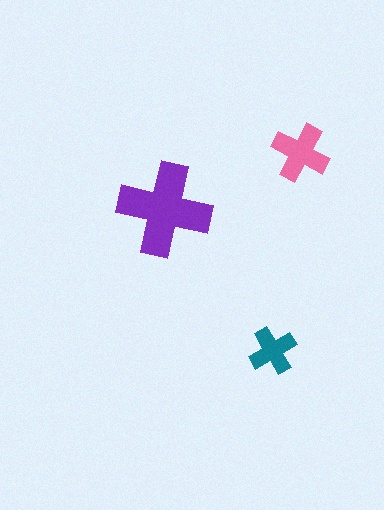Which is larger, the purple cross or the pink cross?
The purple one.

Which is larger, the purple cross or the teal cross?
The purple one.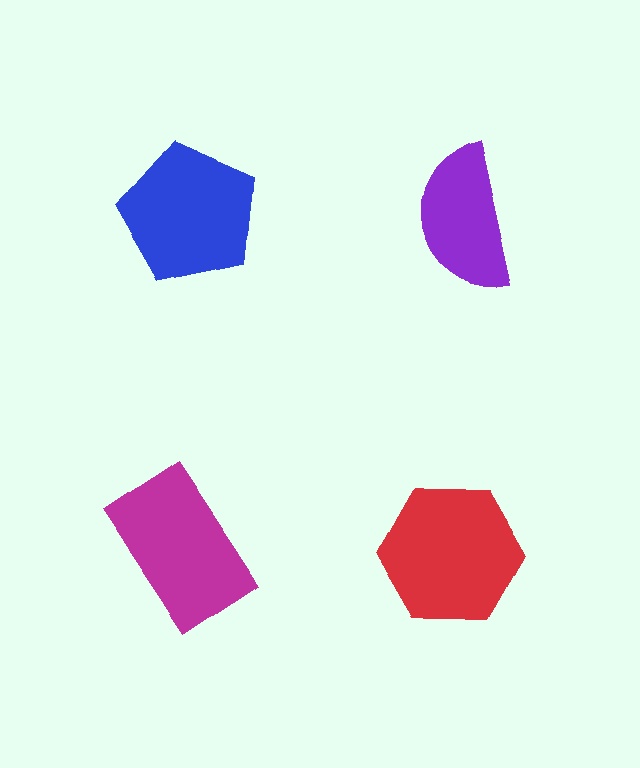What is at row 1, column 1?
A blue pentagon.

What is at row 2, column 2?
A red hexagon.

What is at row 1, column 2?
A purple semicircle.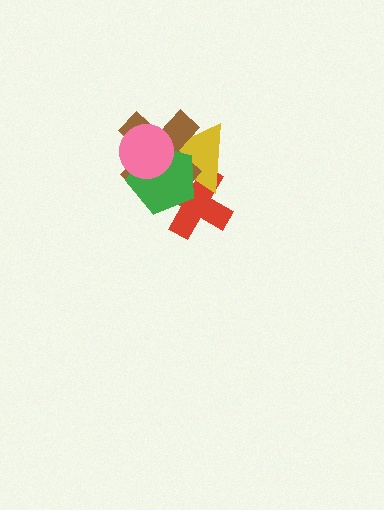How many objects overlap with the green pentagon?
4 objects overlap with the green pentagon.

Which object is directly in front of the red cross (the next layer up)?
The yellow triangle is directly in front of the red cross.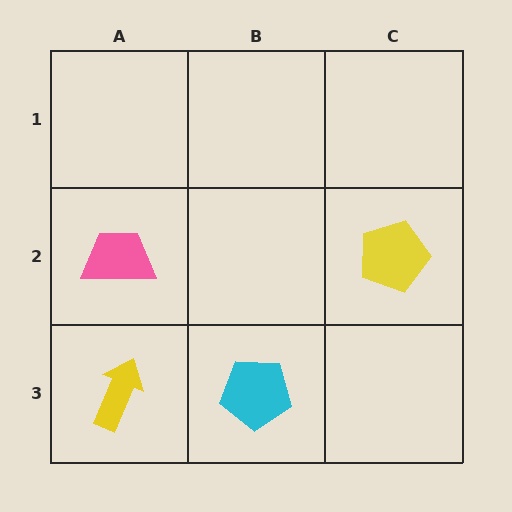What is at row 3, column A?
A yellow arrow.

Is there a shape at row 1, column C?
No, that cell is empty.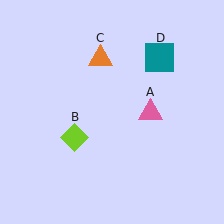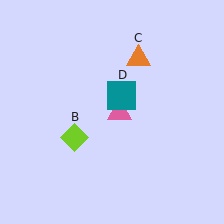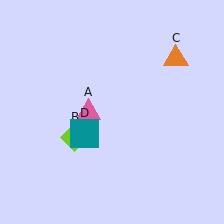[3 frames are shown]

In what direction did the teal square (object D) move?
The teal square (object D) moved down and to the left.